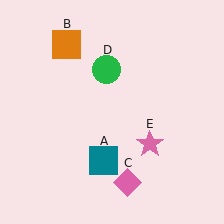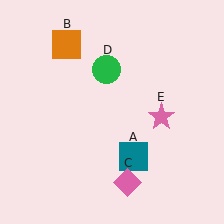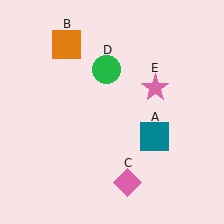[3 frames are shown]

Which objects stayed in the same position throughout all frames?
Orange square (object B) and pink diamond (object C) and green circle (object D) remained stationary.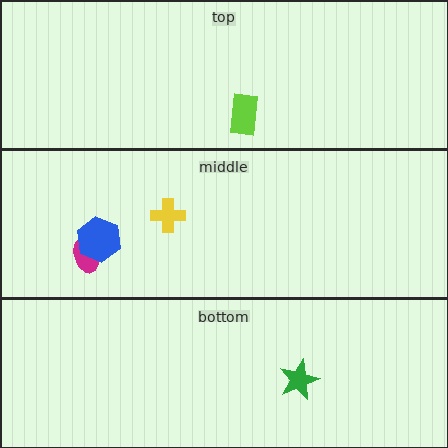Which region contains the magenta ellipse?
The middle region.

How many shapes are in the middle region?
3.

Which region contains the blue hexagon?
The middle region.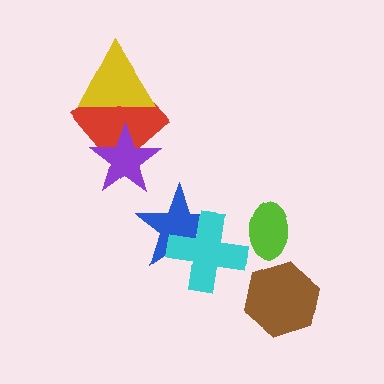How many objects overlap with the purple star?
1 object overlaps with the purple star.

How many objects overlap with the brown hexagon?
0 objects overlap with the brown hexagon.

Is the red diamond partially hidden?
Yes, it is partially covered by another shape.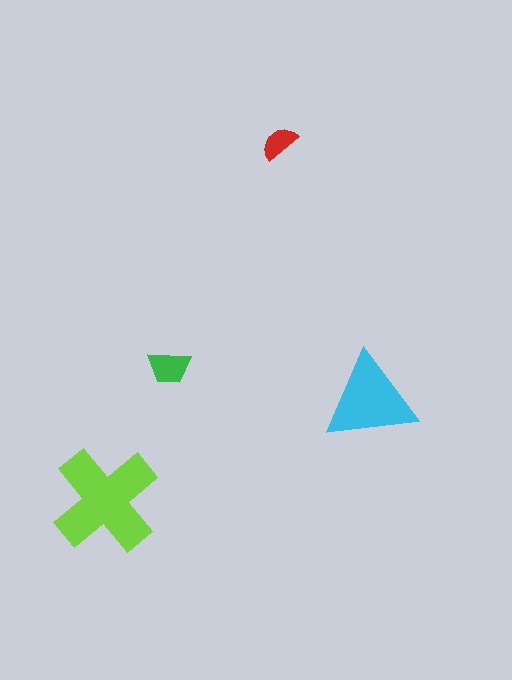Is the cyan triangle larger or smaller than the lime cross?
Smaller.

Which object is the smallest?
The red semicircle.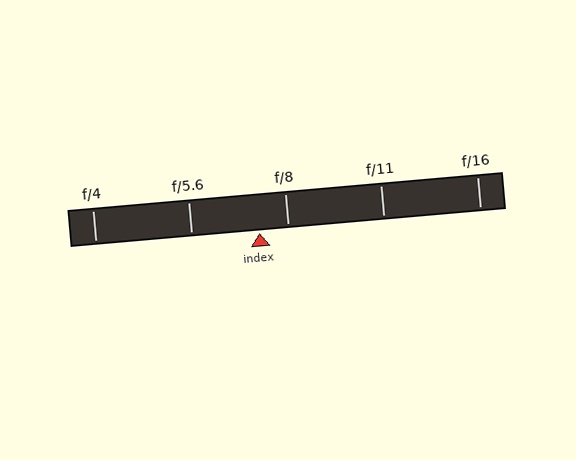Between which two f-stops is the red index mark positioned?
The index mark is between f/5.6 and f/8.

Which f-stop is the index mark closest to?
The index mark is closest to f/8.